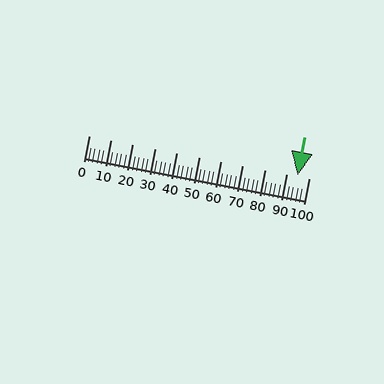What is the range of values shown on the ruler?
The ruler shows values from 0 to 100.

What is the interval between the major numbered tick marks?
The major tick marks are spaced 10 units apart.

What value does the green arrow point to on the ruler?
The green arrow points to approximately 95.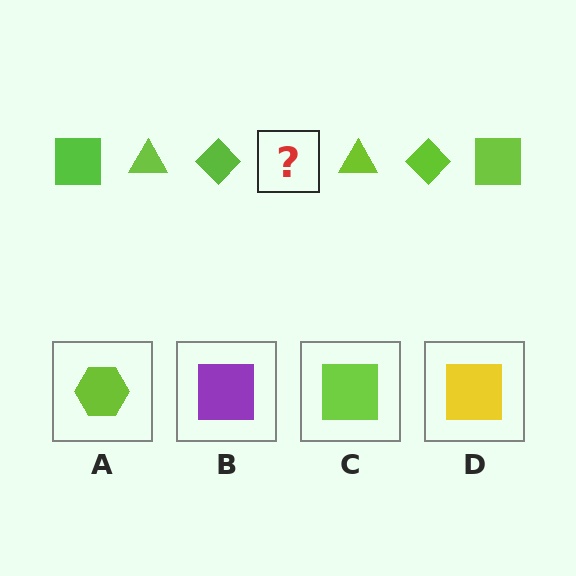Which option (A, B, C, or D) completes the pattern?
C.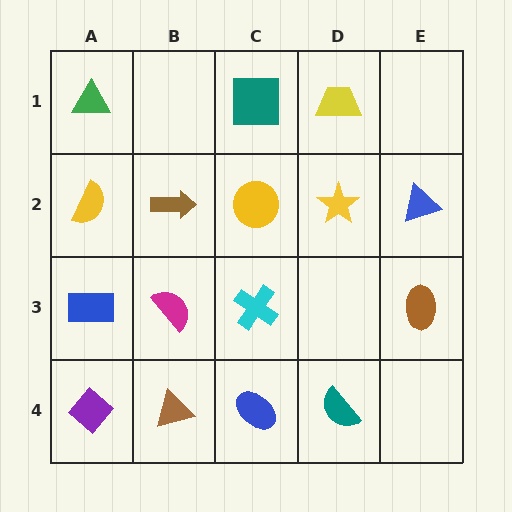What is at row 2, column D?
A yellow star.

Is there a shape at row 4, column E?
No, that cell is empty.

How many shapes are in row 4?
4 shapes.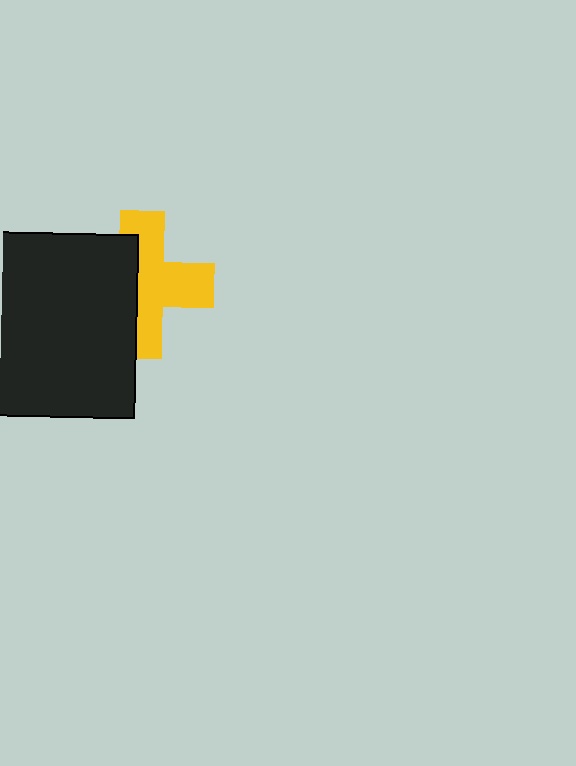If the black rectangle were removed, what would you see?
You would see the complete yellow cross.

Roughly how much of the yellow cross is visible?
About half of it is visible (roughly 58%).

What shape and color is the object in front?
The object in front is a black rectangle.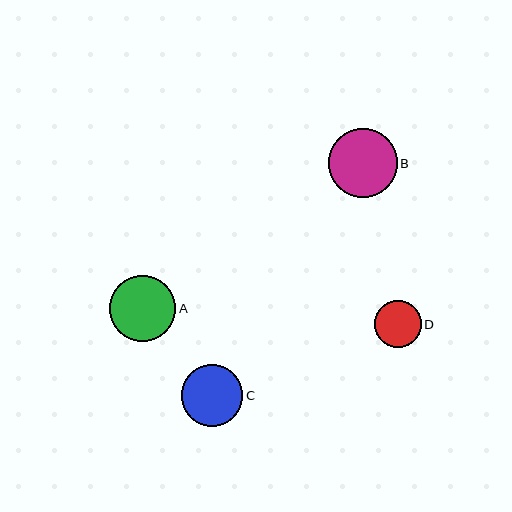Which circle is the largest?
Circle B is the largest with a size of approximately 69 pixels.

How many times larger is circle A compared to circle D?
Circle A is approximately 1.4 times the size of circle D.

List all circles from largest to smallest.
From largest to smallest: B, A, C, D.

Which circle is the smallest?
Circle D is the smallest with a size of approximately 47 pixels.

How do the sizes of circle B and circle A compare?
Circle B and circle A are approximately the same size.